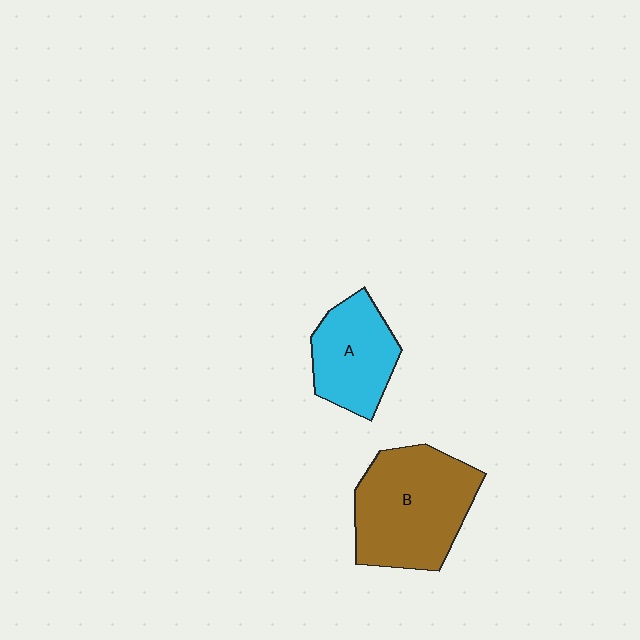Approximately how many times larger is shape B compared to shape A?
Approximately 1.6 times.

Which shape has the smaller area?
Shape A (cyan).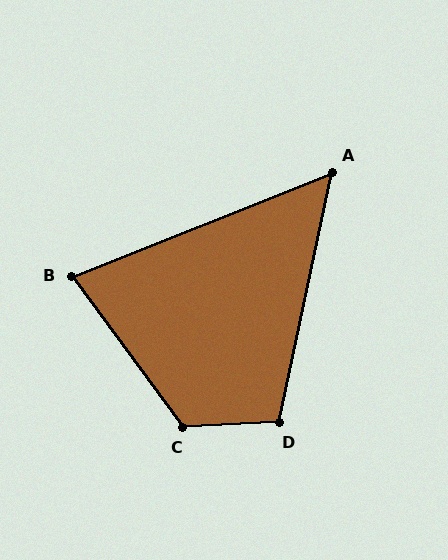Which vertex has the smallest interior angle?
A, at approximately 56 degrees.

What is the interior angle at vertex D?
Approximately 105 degrees (obtuse).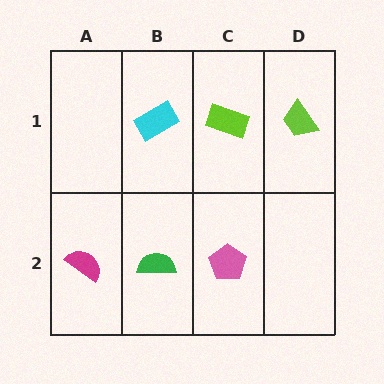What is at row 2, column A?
A magenta semicircle.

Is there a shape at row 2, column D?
No, that cell is empty.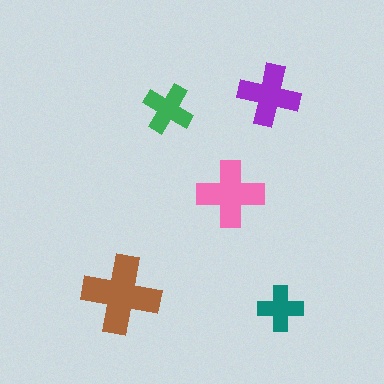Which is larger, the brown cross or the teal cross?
The brown one.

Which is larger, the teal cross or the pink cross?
The pink one.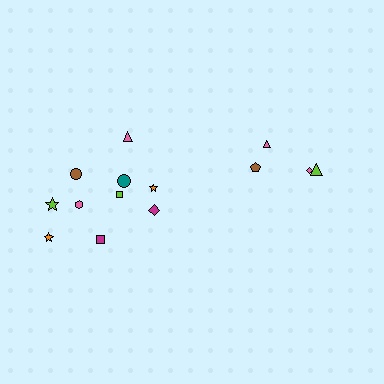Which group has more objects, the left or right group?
The left group.